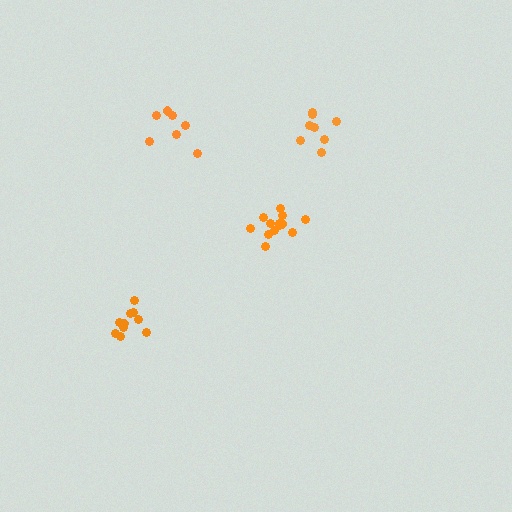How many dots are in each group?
Group 1: 7 dots, Group 2: 13 dots, Group 3: 8 dots, Group 4: 10 dots (38 total).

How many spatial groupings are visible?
There are 4 spatial groupings.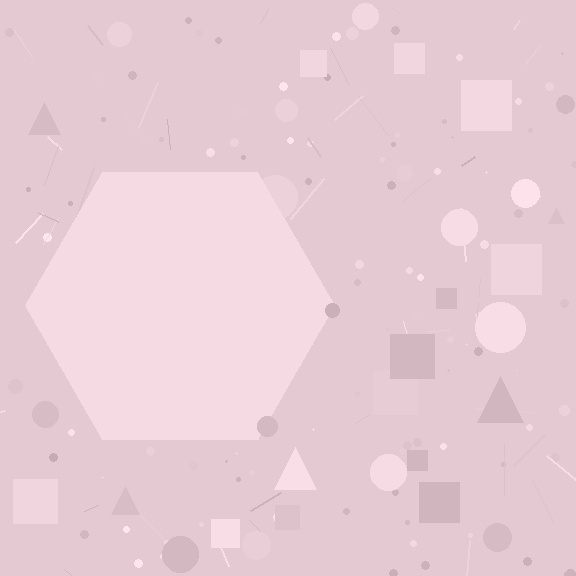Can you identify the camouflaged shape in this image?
The camouflaged shape is a hexagon.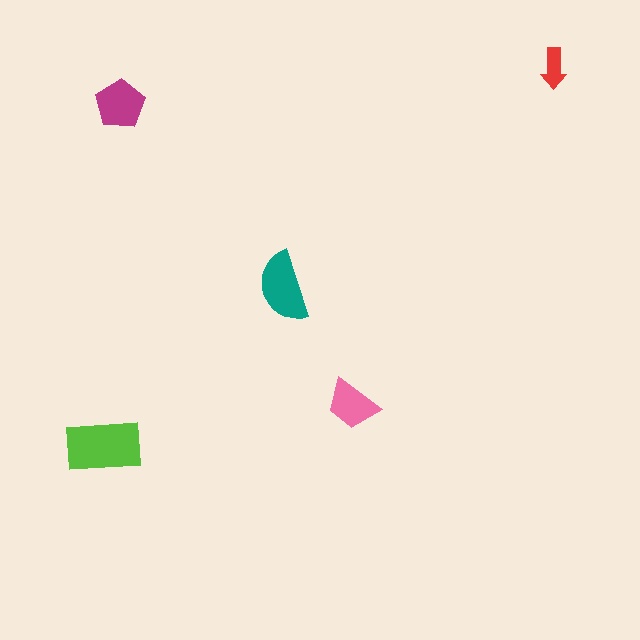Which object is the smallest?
The red arrow.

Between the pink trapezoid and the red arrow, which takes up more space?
The pink trapezoid.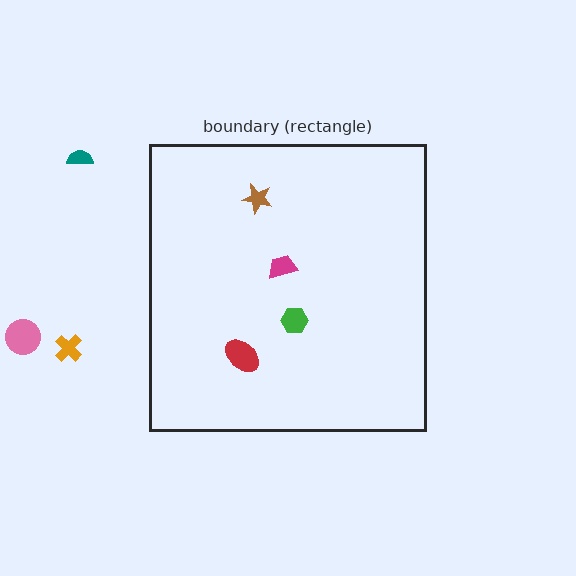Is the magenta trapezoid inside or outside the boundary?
Inside.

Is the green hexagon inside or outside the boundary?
Inside.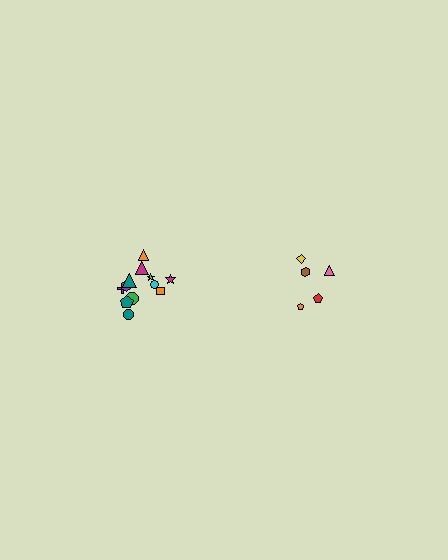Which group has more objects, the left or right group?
The left group.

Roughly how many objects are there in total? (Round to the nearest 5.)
Roughly 15 objects in total.